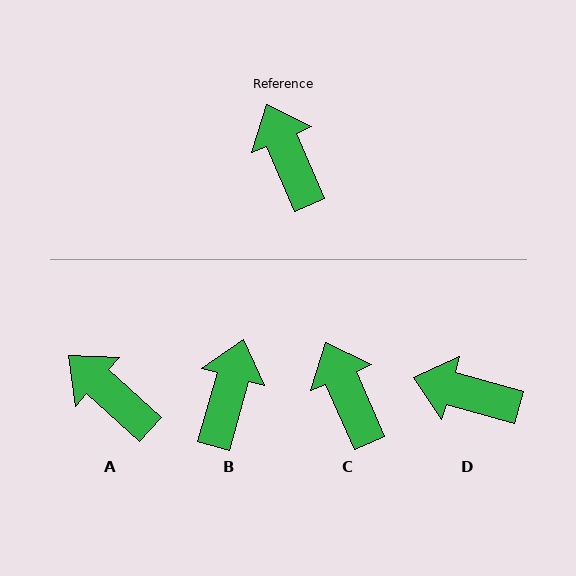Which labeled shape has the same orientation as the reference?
C.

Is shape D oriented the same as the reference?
No, it is off by about 51 degrees.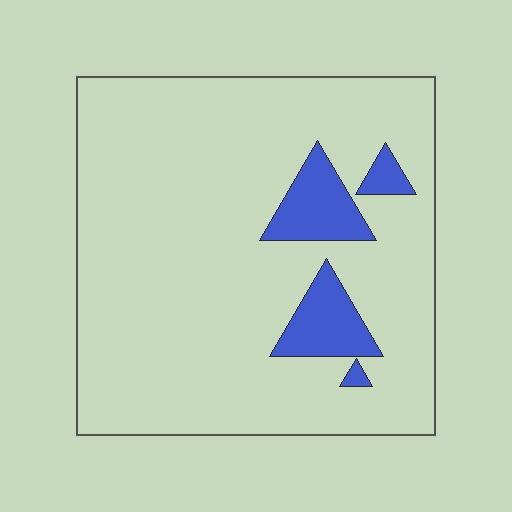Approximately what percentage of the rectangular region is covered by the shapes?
Approximately 10%.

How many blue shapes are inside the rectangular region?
4.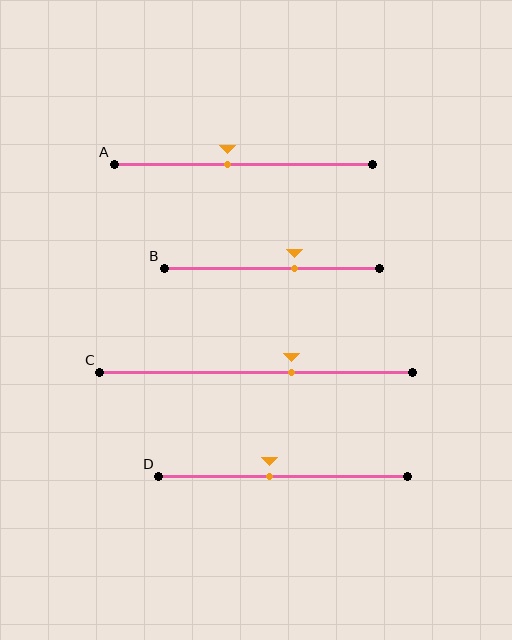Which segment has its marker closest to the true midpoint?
Segment D has its marker closest to the true midpoint.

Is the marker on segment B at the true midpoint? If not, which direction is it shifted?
No, the marker on segment B is shifted to the right by about 11% of the segment length.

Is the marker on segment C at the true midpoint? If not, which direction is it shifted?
No, the marker on segment C is shifted to the right by about 11% of the segment length.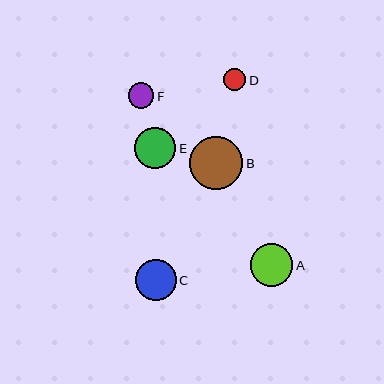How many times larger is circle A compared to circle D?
Circle A is approximately 1.9 times the size of circle D.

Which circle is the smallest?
Circle D is the smallest with a size of approximately 22 pixels.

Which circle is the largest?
Circle B is the largest with a size of approximately 53 pixels.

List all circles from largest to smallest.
From largest to smallest: B, A, E, C, F, D.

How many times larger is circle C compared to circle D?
Circle C is approximately 1.9 times the size of circle D.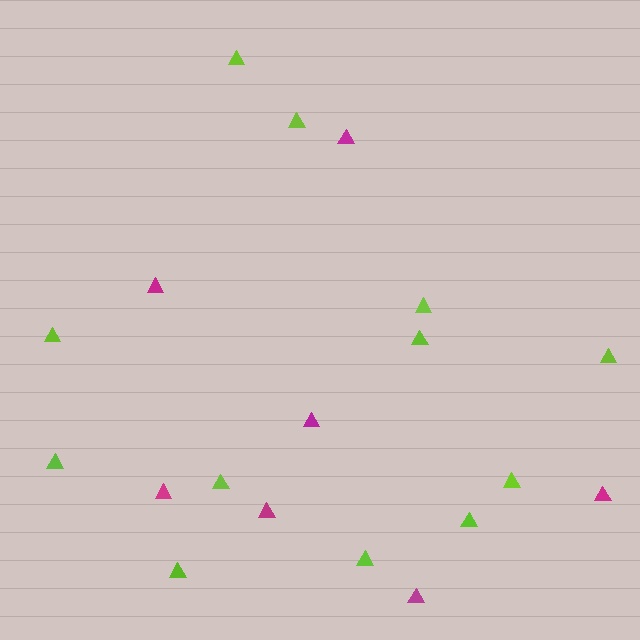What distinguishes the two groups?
There are 2 groups: one group of lime triangles (12) and one group of magenta triangles (7).